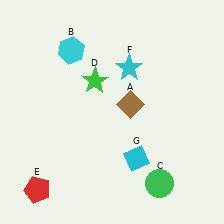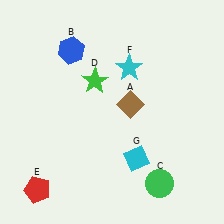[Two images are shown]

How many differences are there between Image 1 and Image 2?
There is 1 difference between the two images.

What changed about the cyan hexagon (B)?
In Image 1, B is cyan. In Image 2, it changed to blue.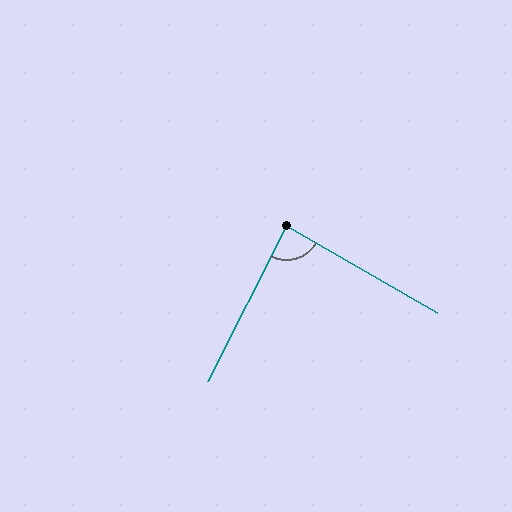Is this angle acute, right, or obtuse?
It is approximately a right angle.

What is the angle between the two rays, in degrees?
Approximately 87 degrees.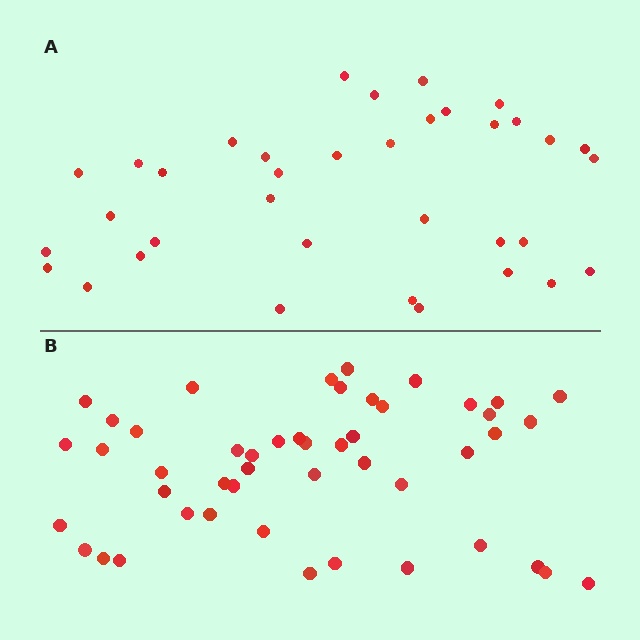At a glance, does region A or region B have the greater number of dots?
Region B (the bottom region) has more dots.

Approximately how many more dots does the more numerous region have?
Region B has roughly 12 or so more dots than region A.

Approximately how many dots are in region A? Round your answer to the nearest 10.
About 40 dots. (The exact count is 36, which rounds to 40.)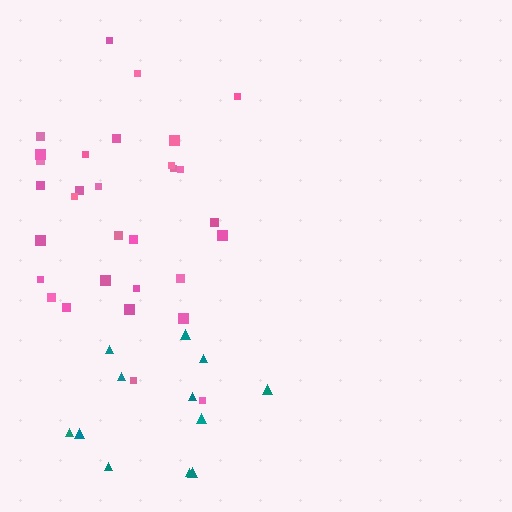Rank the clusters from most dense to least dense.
pink, teal.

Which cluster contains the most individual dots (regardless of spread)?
Pink (32).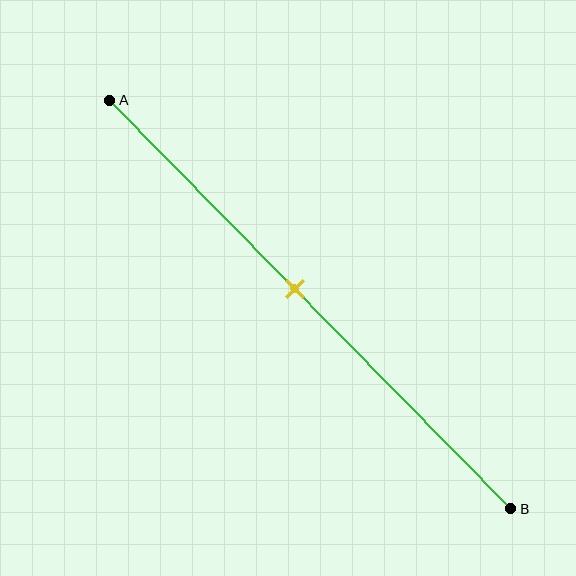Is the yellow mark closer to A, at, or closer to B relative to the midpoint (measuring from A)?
The yellow mark is closer to point A than the midpoint of segment AB.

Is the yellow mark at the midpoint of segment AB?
No, the mark is at about 45% from A, not at the 50% midpoint.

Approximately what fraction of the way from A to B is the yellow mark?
The yellow mark is approximately 45% of the way from A to B.